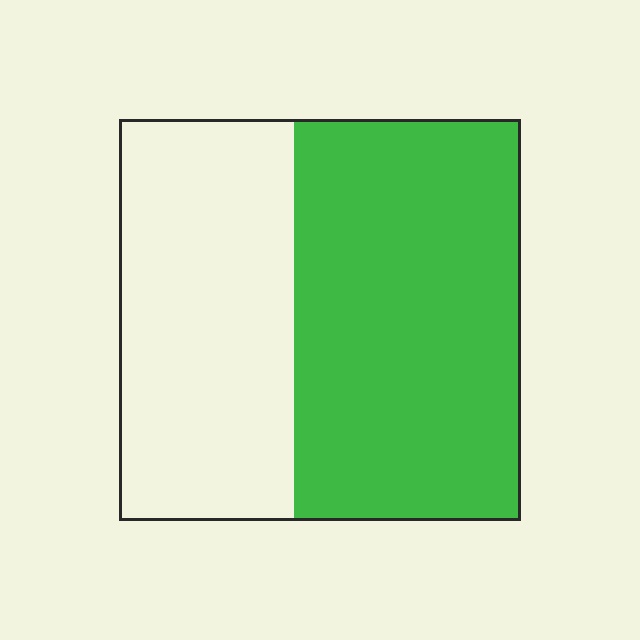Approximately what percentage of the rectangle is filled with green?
Approximately 55%.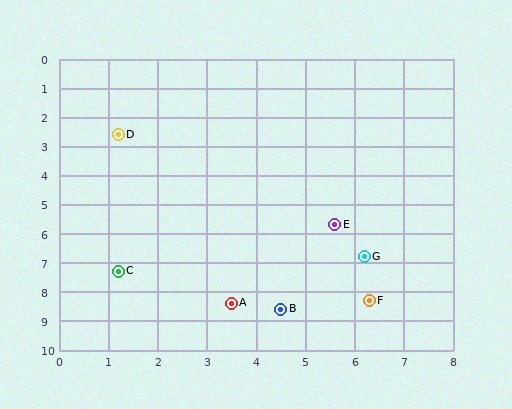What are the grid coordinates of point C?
Point C is at approximately (1.2, 7.3).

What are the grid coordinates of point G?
Point G is at approximately (6.2, 6.8).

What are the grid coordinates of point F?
Point F is at approximately (6.3, 8.3).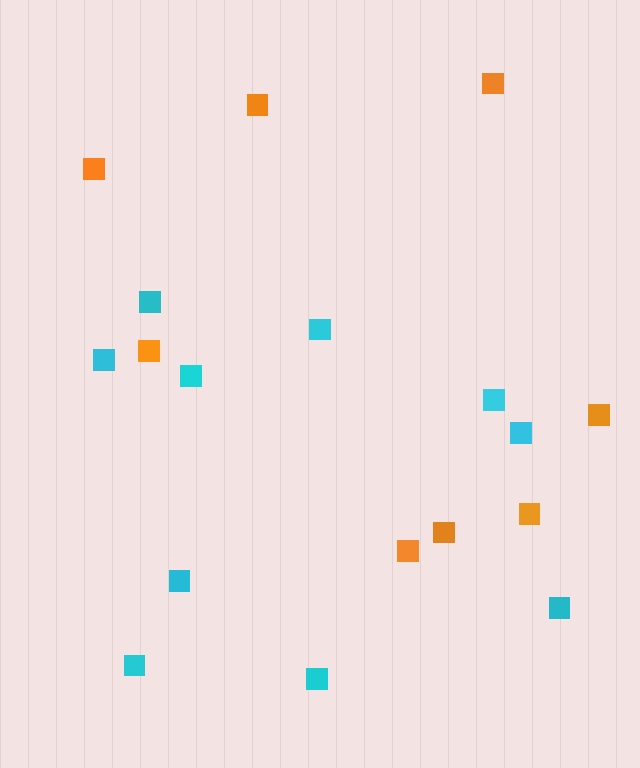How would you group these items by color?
There are 2 groups: one group of cyan squares (10) and one group of orange squares (8).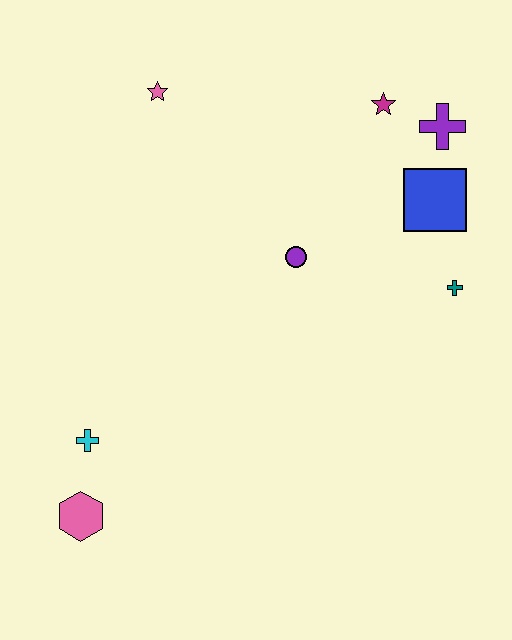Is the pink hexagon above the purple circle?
No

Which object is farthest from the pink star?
The pink hexagon is farthest from the pink star.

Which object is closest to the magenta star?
The purple cross is closest to the magenta star.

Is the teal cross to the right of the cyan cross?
Yes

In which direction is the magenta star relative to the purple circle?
The magenta star is above the purple circle.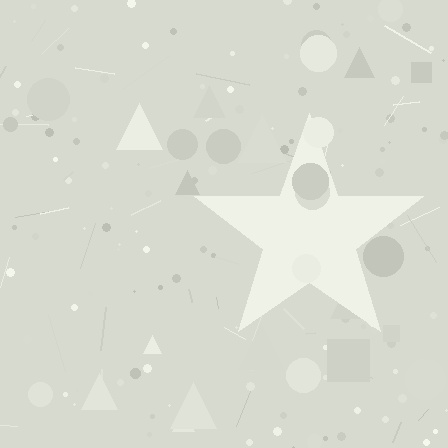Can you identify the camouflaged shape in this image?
The camouflaged shape is a star.